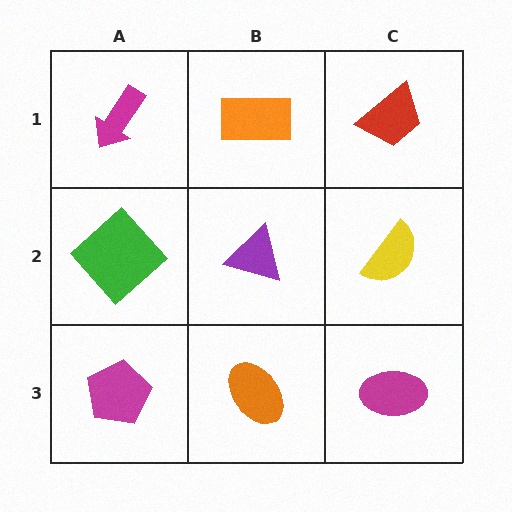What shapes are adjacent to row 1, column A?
A green diamond (row 2, column A), an orange rectangle (row 1, column B).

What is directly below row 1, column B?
A purple triangle.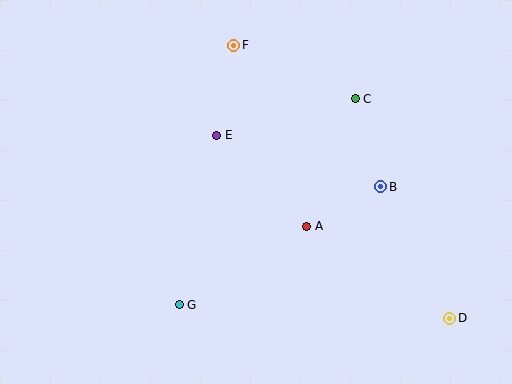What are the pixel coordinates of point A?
Point A is at (307, 226).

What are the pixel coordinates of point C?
Point C is at (355, 99).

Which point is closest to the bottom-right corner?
Point D is closest to the bottom-right corner.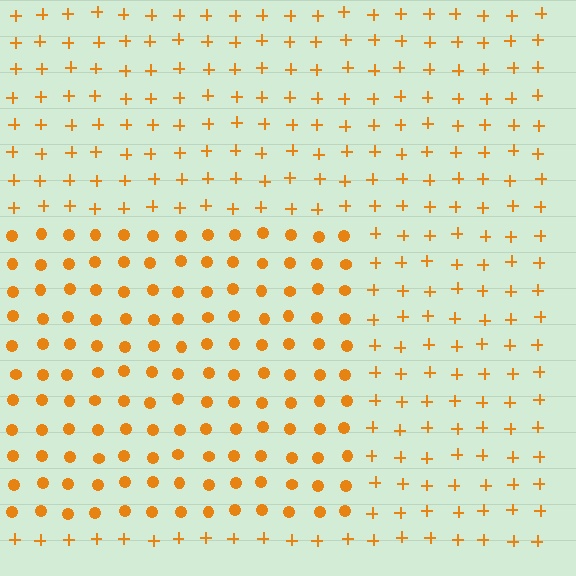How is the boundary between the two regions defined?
The boundary is defined by a change in element shape: circles inside vs. plus signs outside. All elements share the same color and spacing.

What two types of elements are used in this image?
The image uses circles inside the rectangle region and plus signs outside it.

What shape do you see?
I see a rectangle.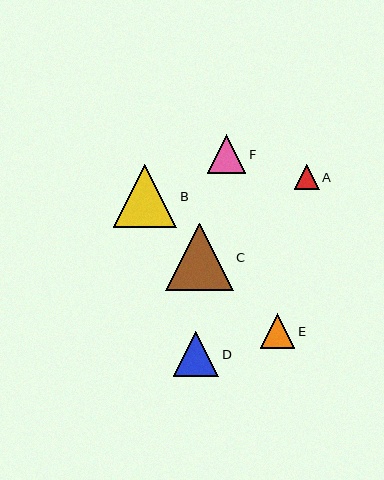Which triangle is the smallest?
Triangle A is the smallest with a size of approximately 25 pixels.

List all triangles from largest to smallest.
From largest to smallest: C, B, D, F, E, A.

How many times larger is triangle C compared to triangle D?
Triangle C is approximately 1.5 times the size of triangle D.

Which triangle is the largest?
Triangle C is the largest with a size of approximately 68 pixels.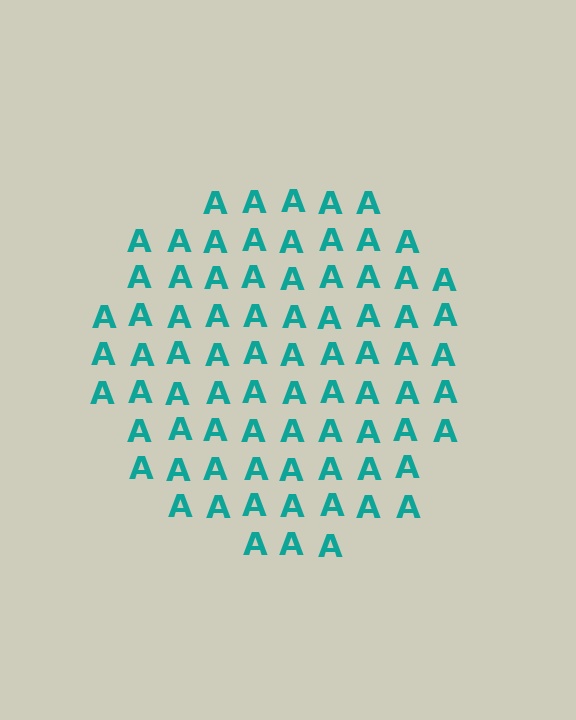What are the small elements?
The small elements are letter A's.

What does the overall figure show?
The overall figure shows a circle.